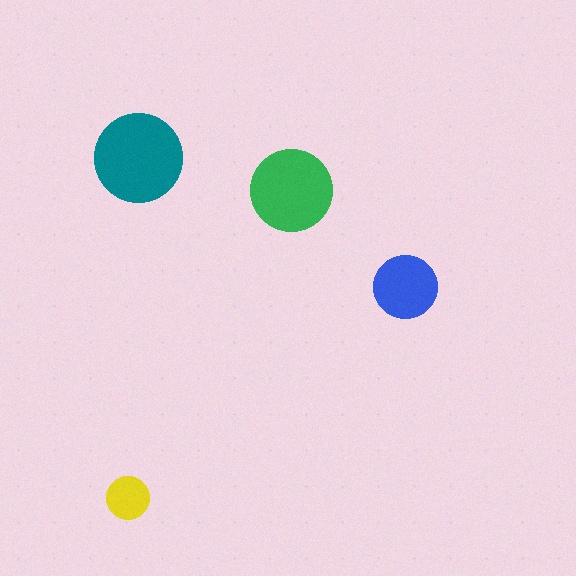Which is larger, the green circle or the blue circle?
The green one.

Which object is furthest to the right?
The blue circle is rightmost.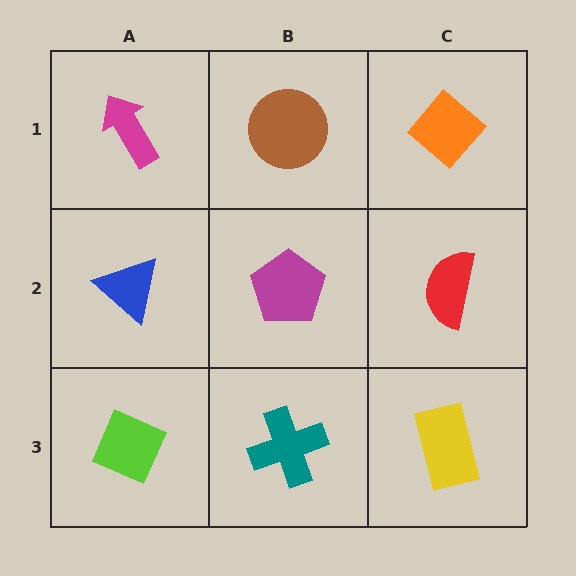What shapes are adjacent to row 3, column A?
A blue triangle (row 2, column A), a teal cross (row 3, column B).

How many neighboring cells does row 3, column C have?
2.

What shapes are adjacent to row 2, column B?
A brown circle (row 1, column B), a teal cross (row 3, column B), a blue triangle (row 2, column A), a red semicircle (row 2, column C).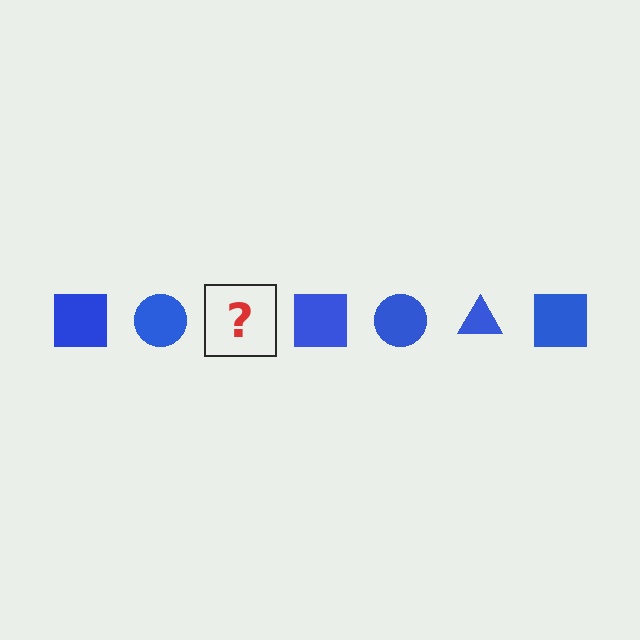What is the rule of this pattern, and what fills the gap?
The rule is that the pattern cycles through square, circle, triangle shapes in blue. The gap should be filled with a blue triangle.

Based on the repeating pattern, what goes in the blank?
The blank should be a blue triangle.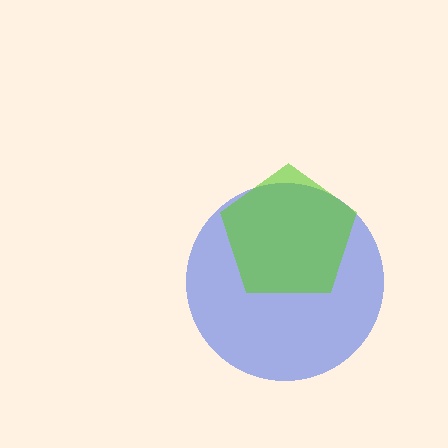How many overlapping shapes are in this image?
There are 2 overlapping shapes in the image.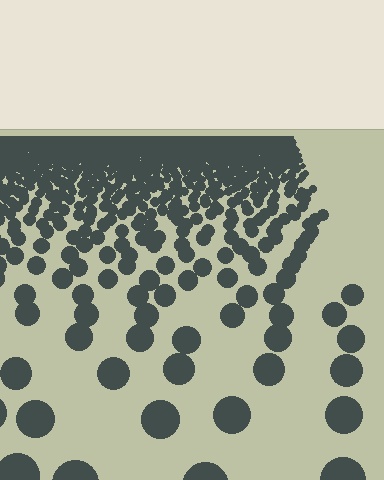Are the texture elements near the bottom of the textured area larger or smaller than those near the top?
Larger. Near the bottom, elements are closer to the viewer and appear at a bigger on-screen size.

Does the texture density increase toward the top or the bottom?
Density increases toward the top.